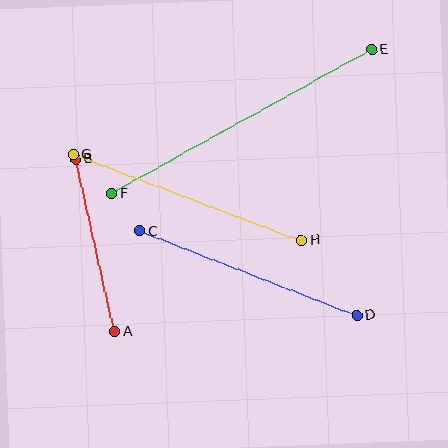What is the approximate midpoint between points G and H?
The midpoint is at approximately (187, 197) pixels.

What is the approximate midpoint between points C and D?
The midpoint is at approximately (248, 273) pixels.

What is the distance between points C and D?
The distance is approximately 232 pixels.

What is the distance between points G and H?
The distance is approximately 244 pixels.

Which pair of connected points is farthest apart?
Points E and F are farthest apart.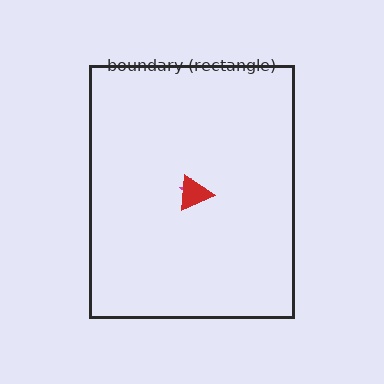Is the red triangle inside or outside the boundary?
Inside.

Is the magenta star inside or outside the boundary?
Inside.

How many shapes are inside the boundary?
2 inside, 0 outside.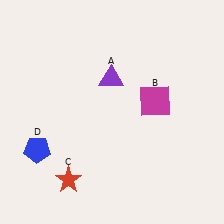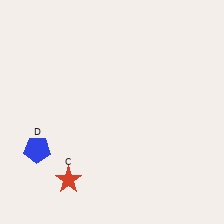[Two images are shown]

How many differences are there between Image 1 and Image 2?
There are 2 differences between the two images.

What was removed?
The magenta square (B), the purple triangle (A) were removed in Image 2.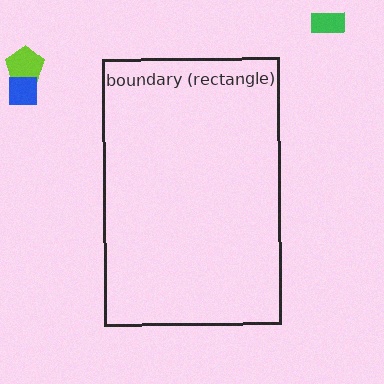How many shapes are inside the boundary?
0 inside, 3 outside.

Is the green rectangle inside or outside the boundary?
Outside.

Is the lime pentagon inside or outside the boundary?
Outside.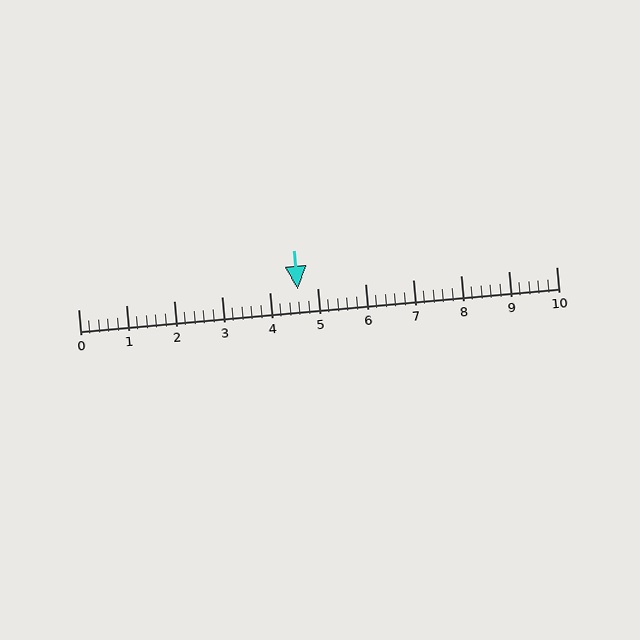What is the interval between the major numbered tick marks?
The major tick marks are spaced 1 units apart.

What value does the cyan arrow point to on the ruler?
The cyan arrow points to approximately 4.6.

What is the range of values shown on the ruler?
The ruler shows values from 0 to 10.